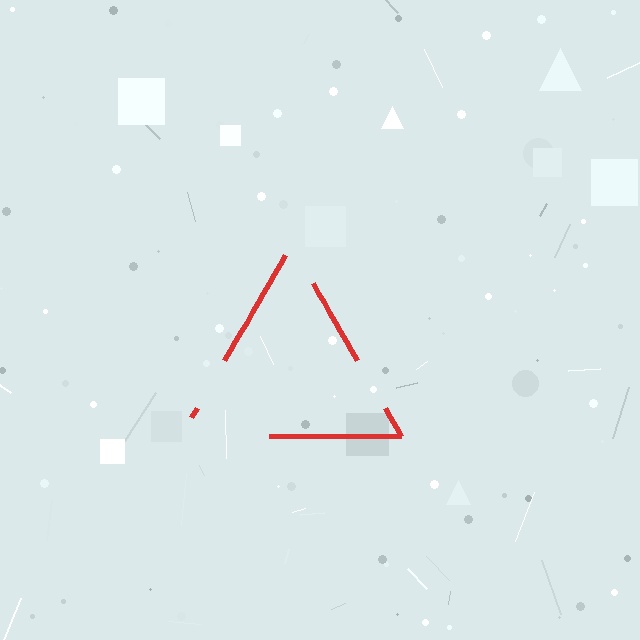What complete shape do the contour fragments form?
The contour fragments form a triangle.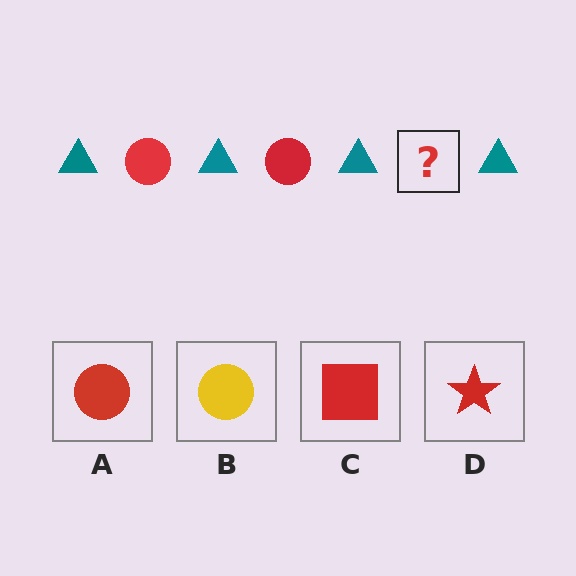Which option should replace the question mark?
Option A.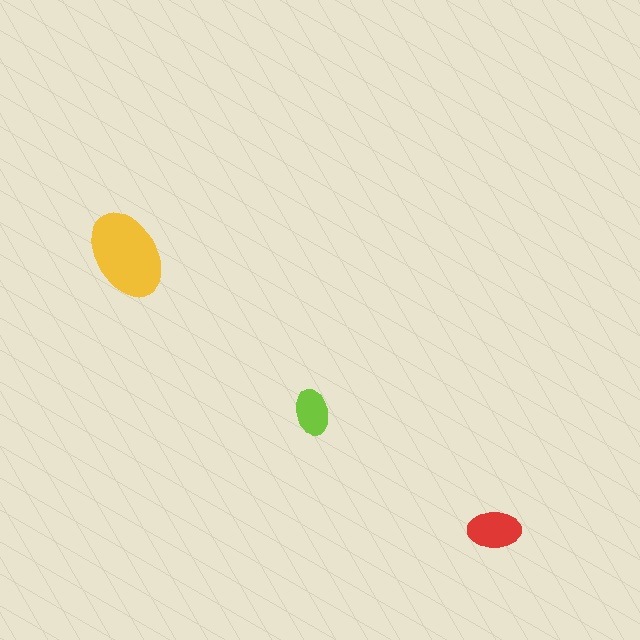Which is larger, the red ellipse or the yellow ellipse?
The yellow one.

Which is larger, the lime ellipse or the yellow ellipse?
The yellow one.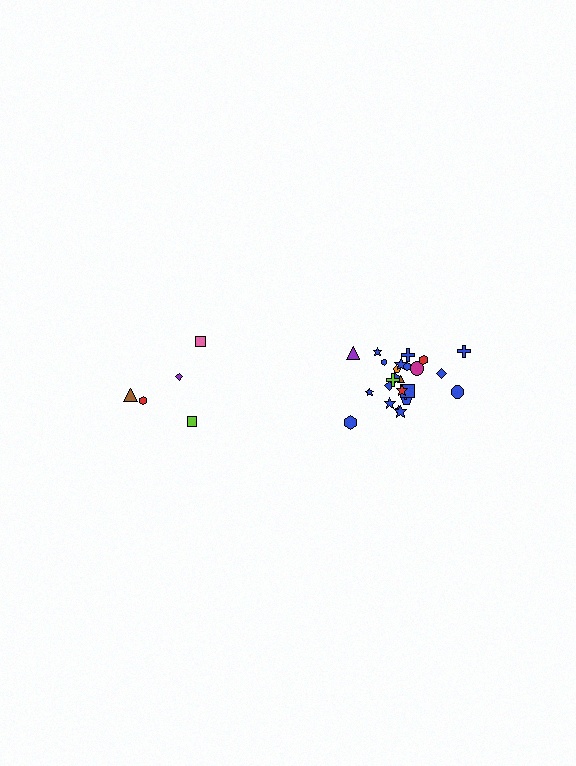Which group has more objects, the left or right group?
The right group.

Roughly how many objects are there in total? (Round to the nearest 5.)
Roughly 30 objects in total.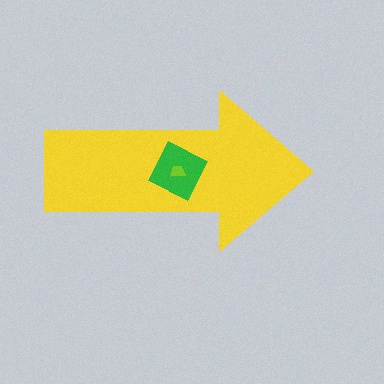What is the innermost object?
The lime trapezoid.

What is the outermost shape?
The yellow arrow.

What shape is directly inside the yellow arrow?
The green diamond.